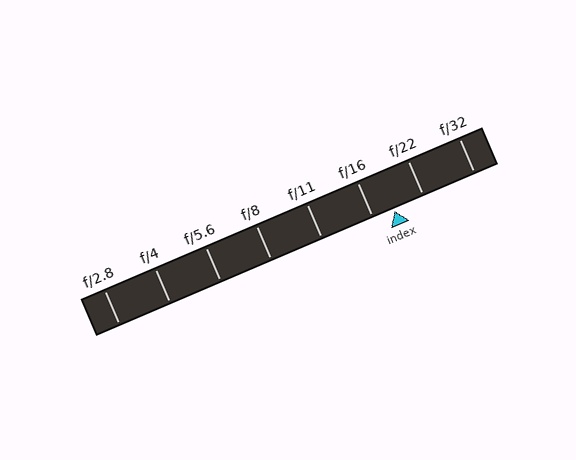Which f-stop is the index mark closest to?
The index mark is closest to f/16.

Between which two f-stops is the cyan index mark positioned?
The index mark is between f/16 and f/22.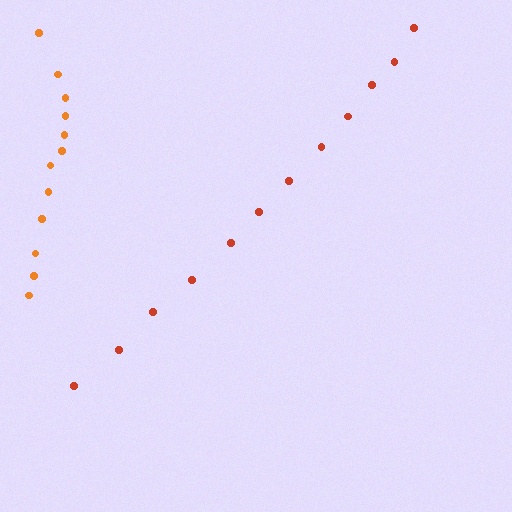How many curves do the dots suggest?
There are 2 distinct paths.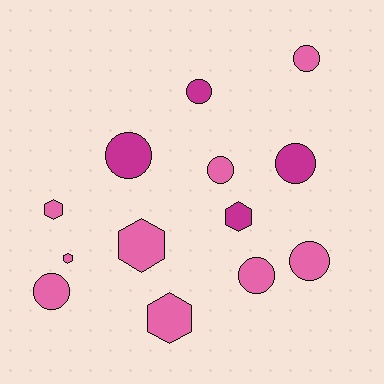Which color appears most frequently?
Pink, with 9 objects.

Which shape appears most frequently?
Circle, with 8 objects.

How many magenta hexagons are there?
There is 1 magenta hexagon.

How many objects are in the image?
There are 13 objects.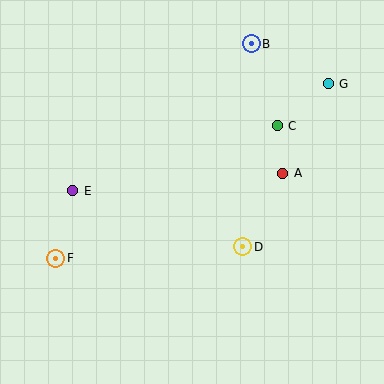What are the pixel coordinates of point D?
Point D is at (243, 247).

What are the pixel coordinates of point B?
Point B is at (251, 44).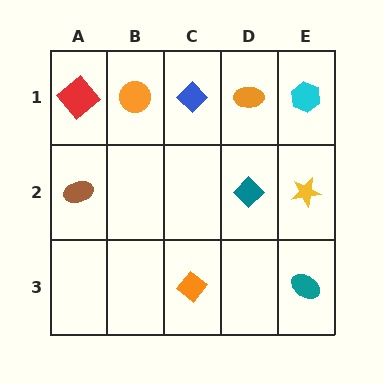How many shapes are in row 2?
3 shapes.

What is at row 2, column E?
A yellow star.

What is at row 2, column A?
A brown ellipse.